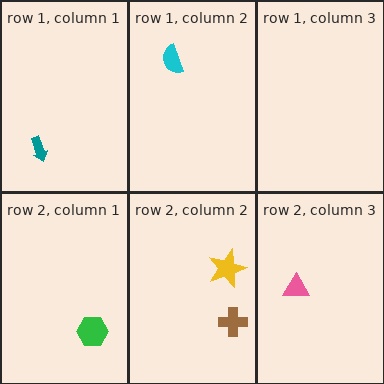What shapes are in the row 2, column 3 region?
The pink triangle.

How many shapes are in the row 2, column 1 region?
1.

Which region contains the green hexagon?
The row 2, column 1 region.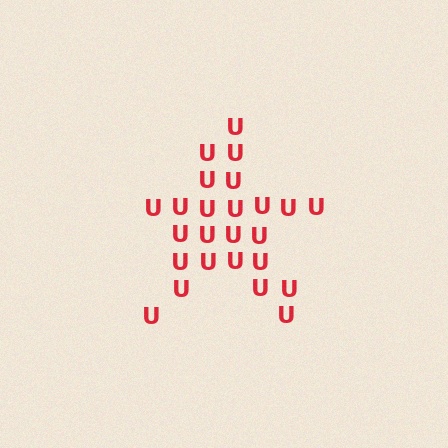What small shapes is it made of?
It is made of small letter U's.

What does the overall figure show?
The overall figure shows a star.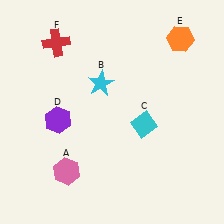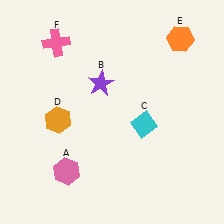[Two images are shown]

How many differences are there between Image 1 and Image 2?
There are 3 differences between the two images.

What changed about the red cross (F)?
In Image 1, F is red. In Image 2, it changed to pink.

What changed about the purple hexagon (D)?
In Image 1, D is purple. In Image 2, it changed to orange.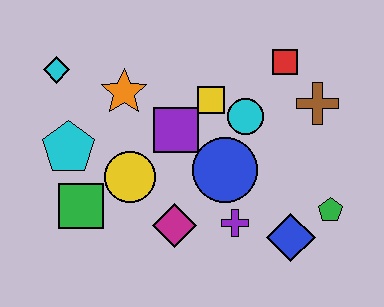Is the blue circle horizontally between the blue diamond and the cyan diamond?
Yes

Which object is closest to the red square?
The brown cross is closest to the red square.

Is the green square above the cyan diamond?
No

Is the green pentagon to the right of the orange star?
Yes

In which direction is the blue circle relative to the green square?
The blue circle is to the right of the green square.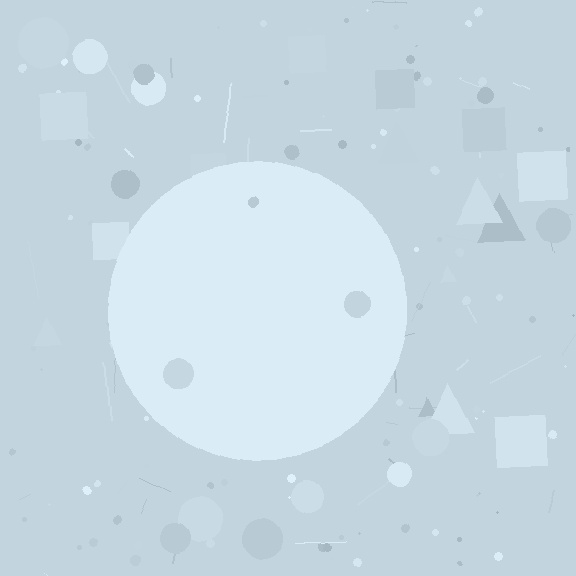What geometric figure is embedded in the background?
A circle is embedded in the background.